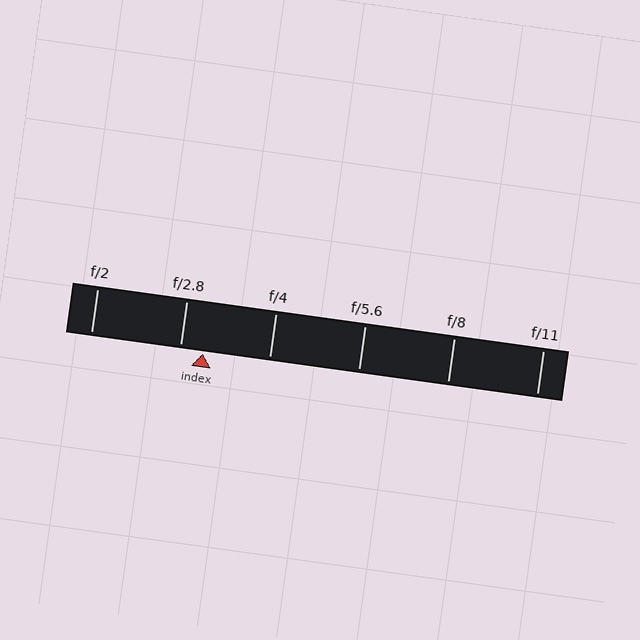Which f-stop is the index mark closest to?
The index mark is closest to f/2.8.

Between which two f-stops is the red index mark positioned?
The index mark is between f/2.8 and f/4.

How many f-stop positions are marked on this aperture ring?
There are 6 f-stop positions marked.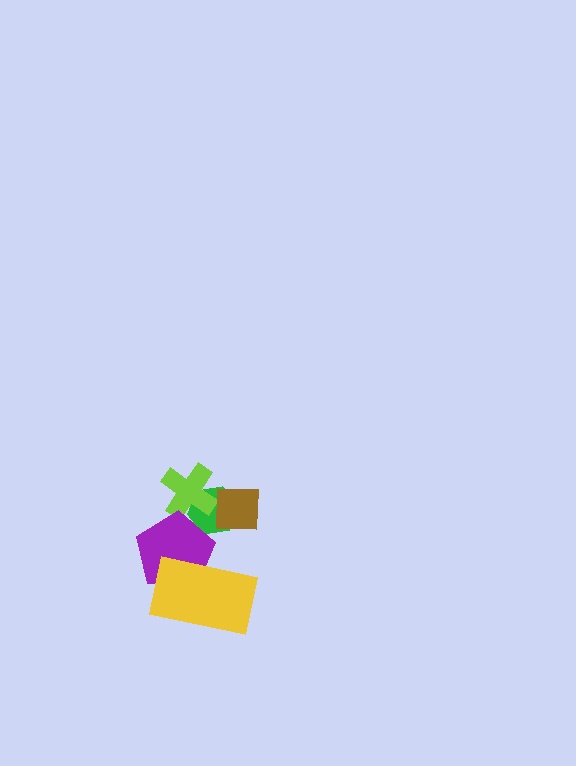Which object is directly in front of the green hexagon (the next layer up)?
The lime cross is directly in front of the green hexagon.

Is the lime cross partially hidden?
Yes, it is partially covered by another shape.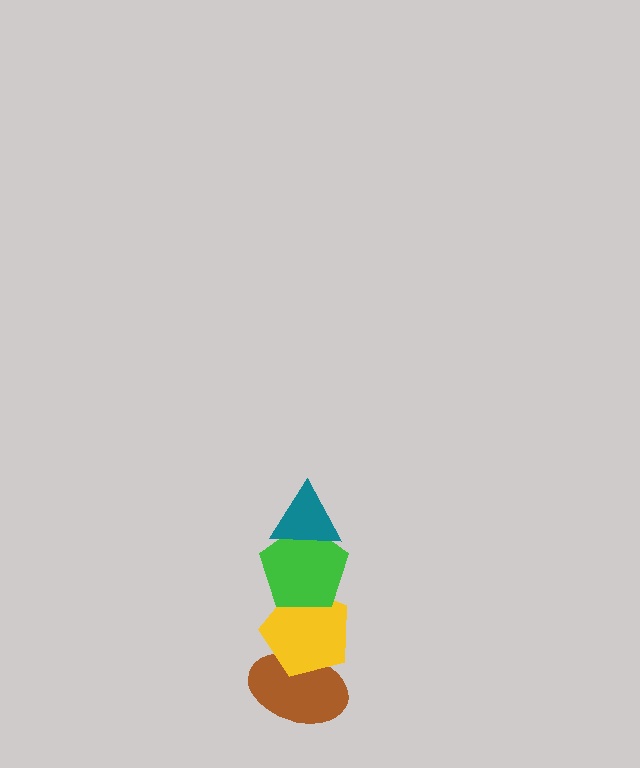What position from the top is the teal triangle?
The teal triangle is 1st from the top.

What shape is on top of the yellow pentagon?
The green pentagon is on top of the yellow pentagon.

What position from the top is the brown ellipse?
The brown ellipse is 4th from the top.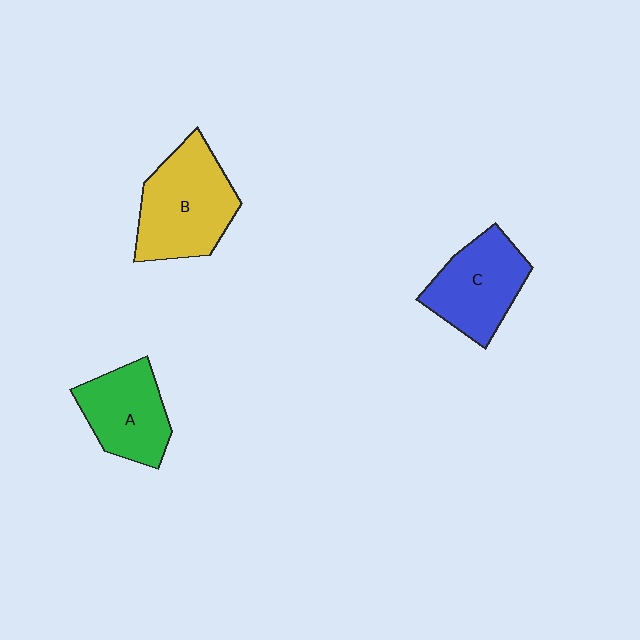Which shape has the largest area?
Shape B (yellow).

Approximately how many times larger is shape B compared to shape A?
Approximately 1.3 times.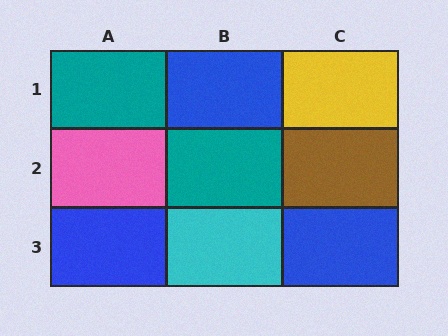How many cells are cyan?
1 cell is cyan.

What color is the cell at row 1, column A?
Teal.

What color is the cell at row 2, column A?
Pink.